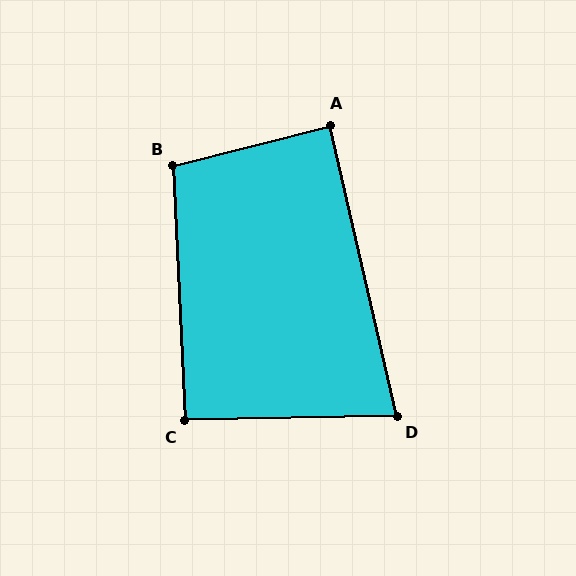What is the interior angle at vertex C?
Approximately 91 degrees (approximately right).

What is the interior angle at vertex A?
Approximately 89 degrees (approximately right).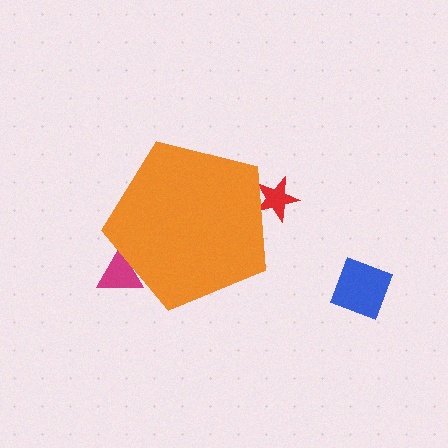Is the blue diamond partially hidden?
No, the blue diamond is fully visible.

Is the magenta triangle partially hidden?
Yes, the magenta triangle is partially hidden behind the orange pentagon.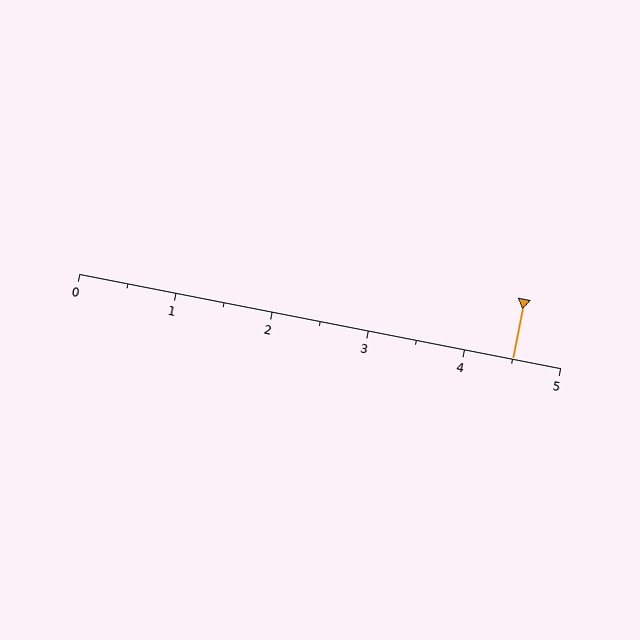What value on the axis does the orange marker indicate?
The marker indicates approximately 4.5.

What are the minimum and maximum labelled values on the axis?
The axis runs from 0 to 5.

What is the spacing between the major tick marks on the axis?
The major ticks are spaced 1 apart.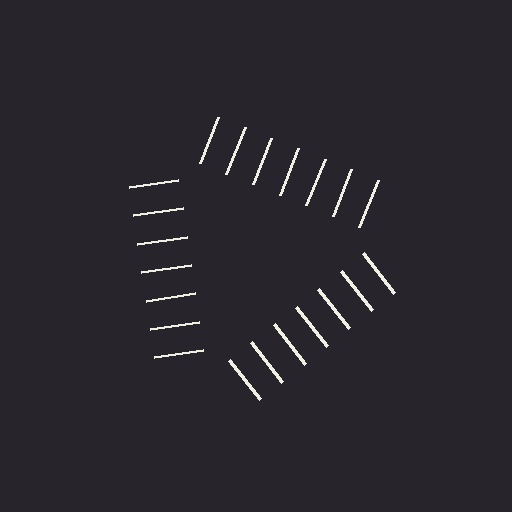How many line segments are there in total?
21 — 7 along each of the 3 edges.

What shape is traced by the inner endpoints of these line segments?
An illusory triangle — the line segments terminate on its edges but no continuous stroke is drawn.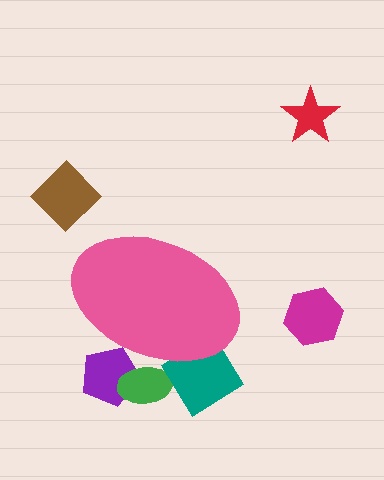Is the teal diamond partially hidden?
Yes, the teal diamond is partially hidden behind the pink ellipse.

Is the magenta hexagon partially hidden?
No, the magenta hexagon is fully visible.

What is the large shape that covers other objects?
A pink ellipse.